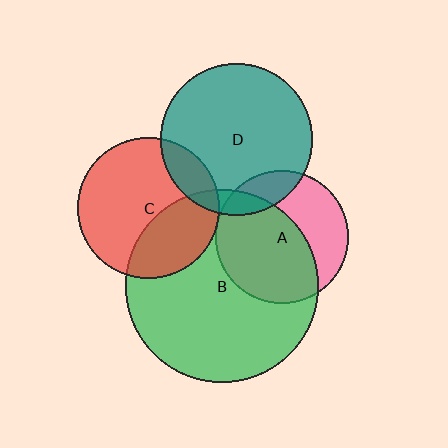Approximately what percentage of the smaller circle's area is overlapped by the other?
Approximately 35%.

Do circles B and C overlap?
Yes.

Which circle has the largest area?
Circle B (green).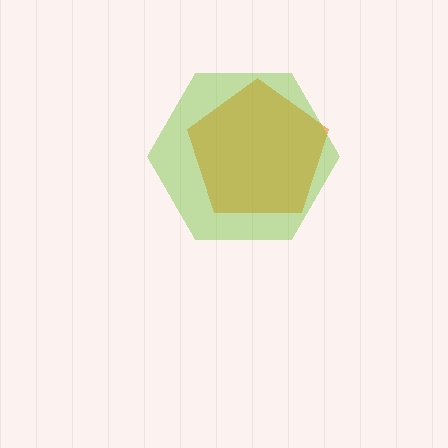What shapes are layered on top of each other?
The layered shapes are: an orange pentagon, a lime hexagon.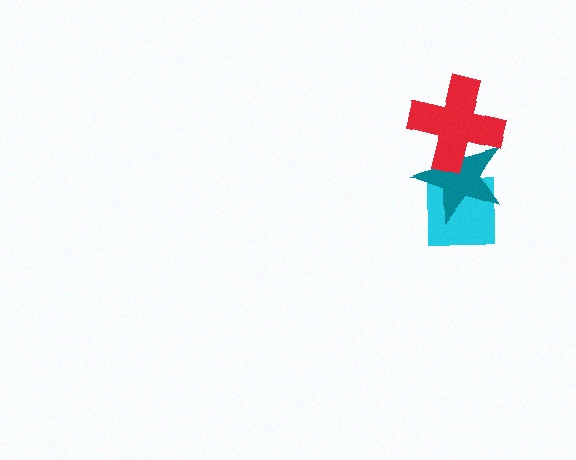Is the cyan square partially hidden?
Yes, it is partially covered by another shape.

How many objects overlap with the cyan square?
1 object overlaps with the cyan square.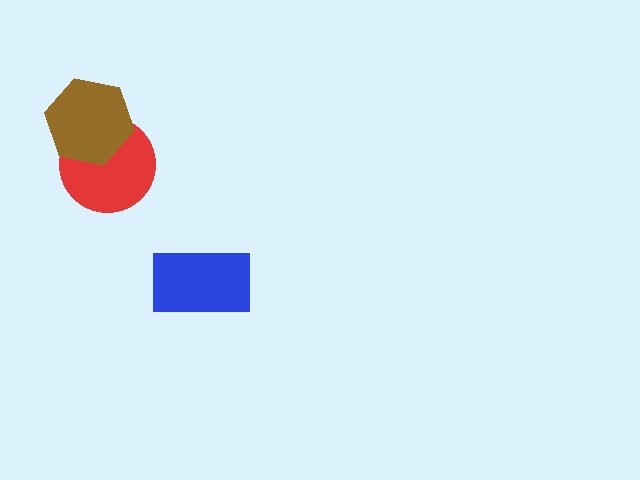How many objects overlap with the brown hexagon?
1 object overlaps with the brown hexagon.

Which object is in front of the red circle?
The brown hexagon is in front of the red circle.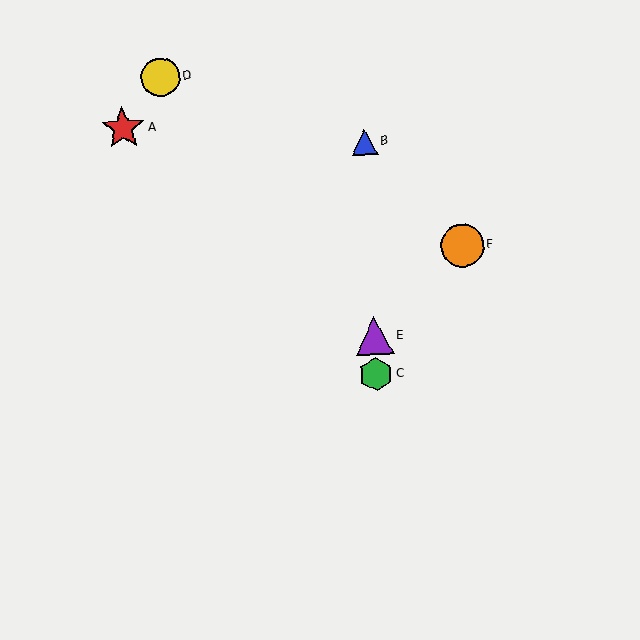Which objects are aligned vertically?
Objects B, C, E are aligned vertically.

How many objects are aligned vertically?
3 objects (B, C, E) are aligned vertically.